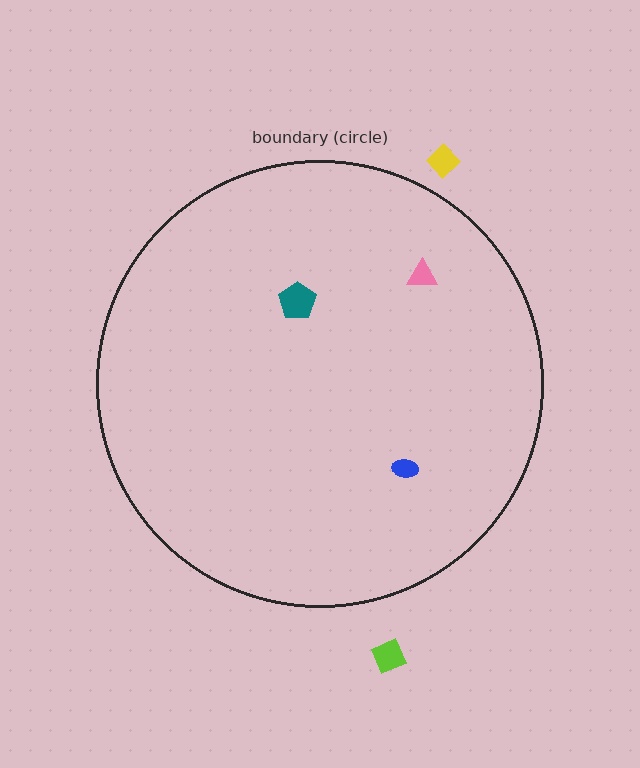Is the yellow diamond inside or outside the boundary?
Outside.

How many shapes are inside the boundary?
3 inside, 2 outside.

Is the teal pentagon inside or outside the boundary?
Inside.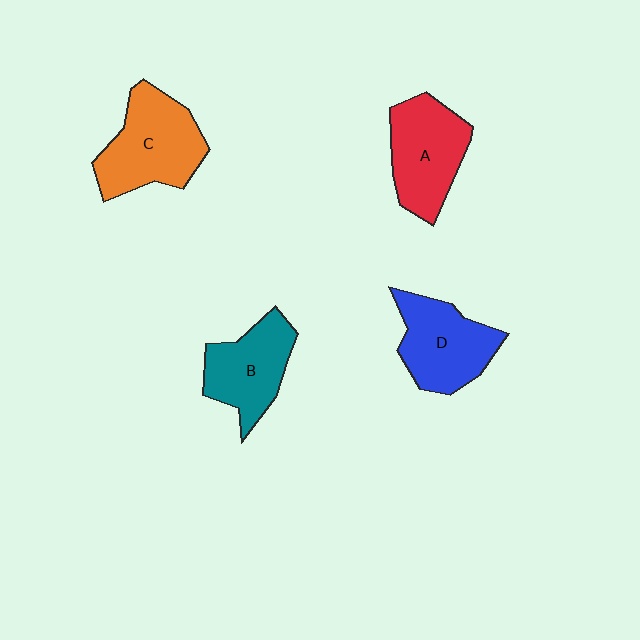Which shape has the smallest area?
Shape B (teal).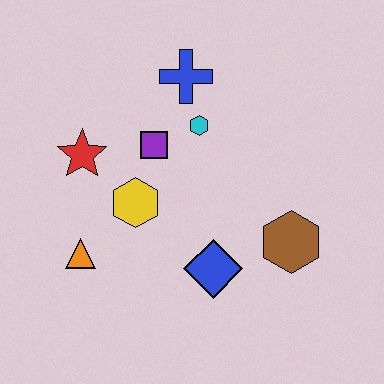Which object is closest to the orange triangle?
The yellow hexagon is closest to the orange triangle.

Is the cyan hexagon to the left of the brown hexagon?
Yes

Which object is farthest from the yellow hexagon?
The brown hexagon is farthest from the yellow hexagon.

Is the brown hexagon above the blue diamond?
Yes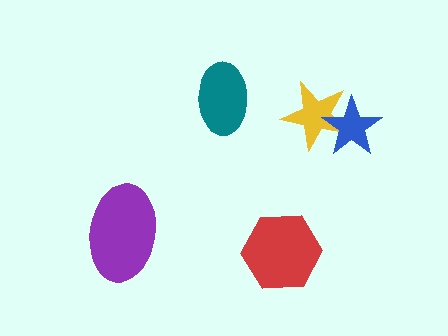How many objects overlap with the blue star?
1 object overlaps with the blue star.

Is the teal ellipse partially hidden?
No, no other shape covers it.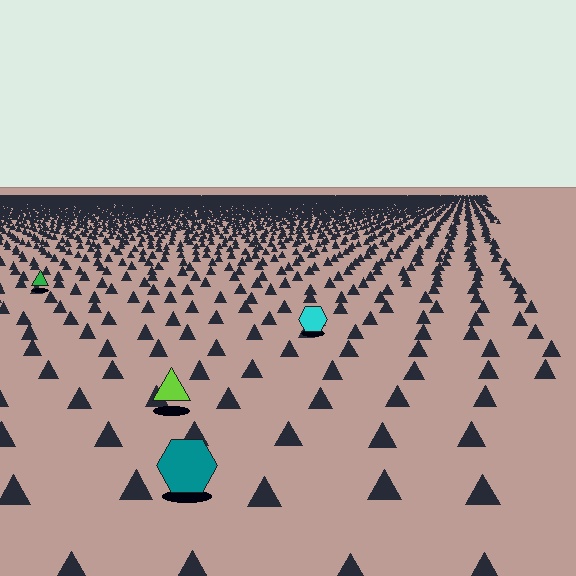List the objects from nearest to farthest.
From nearest to farthest: the teal hexagon, the lime triangle, the cyan hexagon, the green triangle.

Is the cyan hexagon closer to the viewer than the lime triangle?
No. The lime triangle is closer — you can tell from the texture gradient: the ground texture is coarser near it.